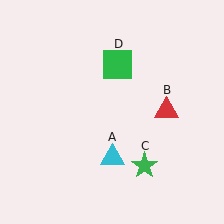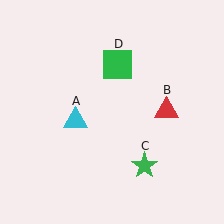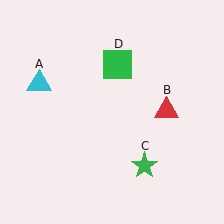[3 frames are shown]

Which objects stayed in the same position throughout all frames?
Red triangle (object B) and green star (object C) and green square (object D) remained stationary.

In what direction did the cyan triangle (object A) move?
The cyan triangle (object A) moved up and to the left.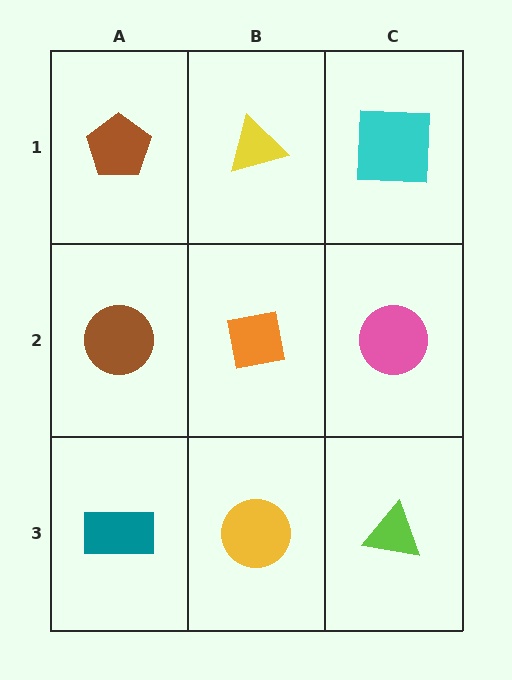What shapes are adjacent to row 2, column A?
A brown pentagon (row 1, column A), a teal rectangle (row 3, column A), an orange square (row 2, column B).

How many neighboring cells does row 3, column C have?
2.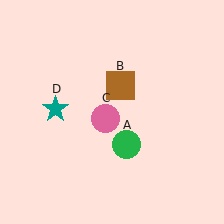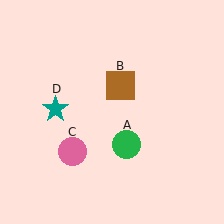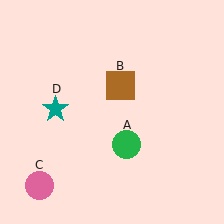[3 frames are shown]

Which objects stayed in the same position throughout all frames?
Green circle (object A) and brown square (object B) and teal star (object D) remained stationary.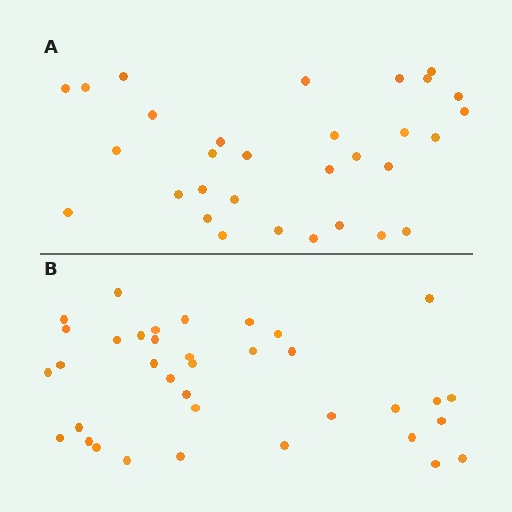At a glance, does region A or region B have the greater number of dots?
Region B (the bottom region) has more dots.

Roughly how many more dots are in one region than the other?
Region B has about 5 more dots than region A.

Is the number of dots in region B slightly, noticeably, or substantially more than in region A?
Region B has only slightly more — the two regions are fairly close. The ratio is roughly 1.2 to 1.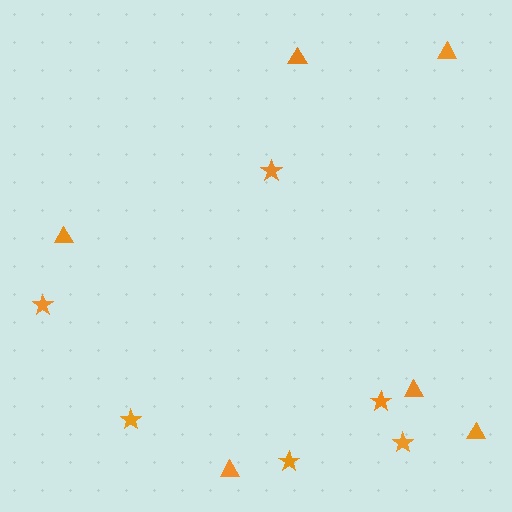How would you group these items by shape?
There are 2 groups: one group of triangles (6) and one group of stars (6).